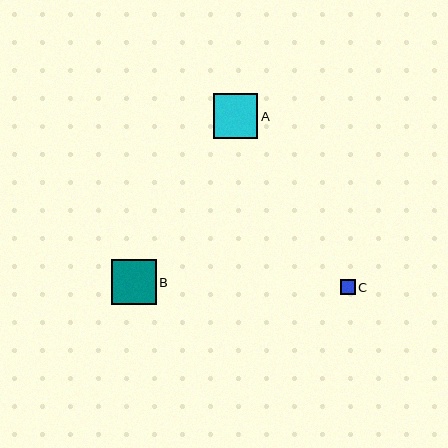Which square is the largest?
Square B is the largest with a size of approximately 45 pixels.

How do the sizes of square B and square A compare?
Square B and square A are approximately the same size.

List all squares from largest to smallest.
From largest to smallest: B, A, C.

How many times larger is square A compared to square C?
Square A is approximately 2.9 times the size of square C.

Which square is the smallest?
Square C is the smallest with a size of approximately 15 pixels.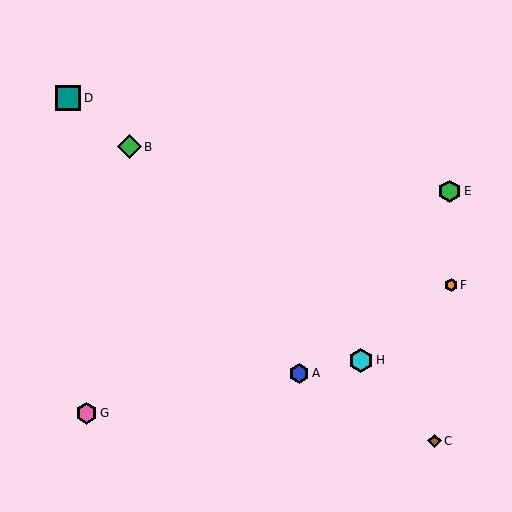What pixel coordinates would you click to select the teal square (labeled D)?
Click at (68, 98) to select the teal square D.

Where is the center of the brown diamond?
The center of the brown diamond is at (435, 441).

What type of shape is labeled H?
Shape H is a cyan hexagon.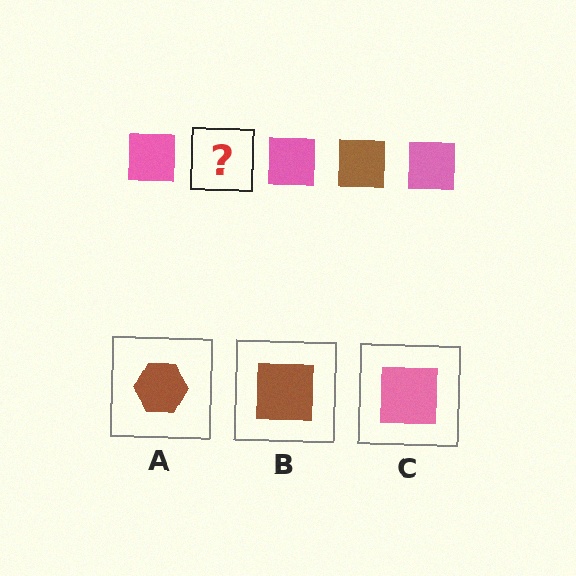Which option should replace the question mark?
Option B.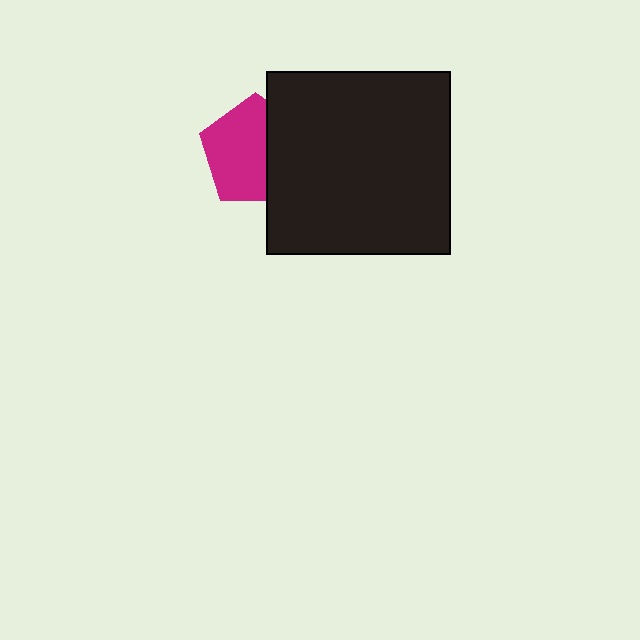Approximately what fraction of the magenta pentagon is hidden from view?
Roughly 38% of the magenta pentagon is hidden behind the black square.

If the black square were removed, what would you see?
You would see the complete magenta pentagon.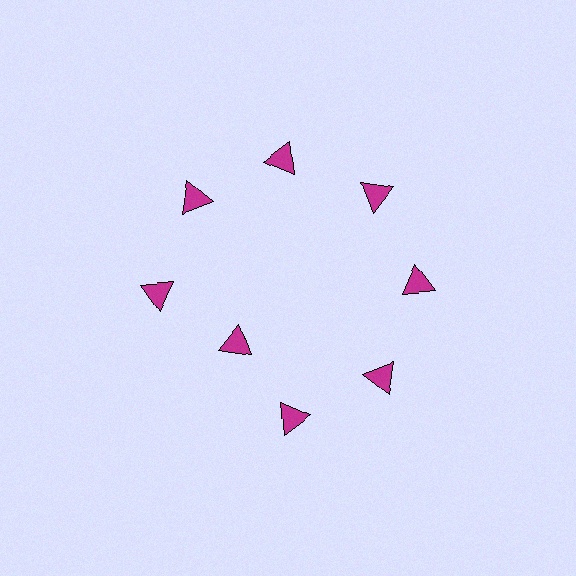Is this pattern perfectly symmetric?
No. The 8 magenta triangles are arranged in a ring, but one element near the 8 o'clock position is pulled inward toward the center, breaking the 8-fold rotational symmetry.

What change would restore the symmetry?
The symmetry would be restored by moving it outward, back onto the ring so that all 8 triangles sit at equal angles and equal distance from the center.